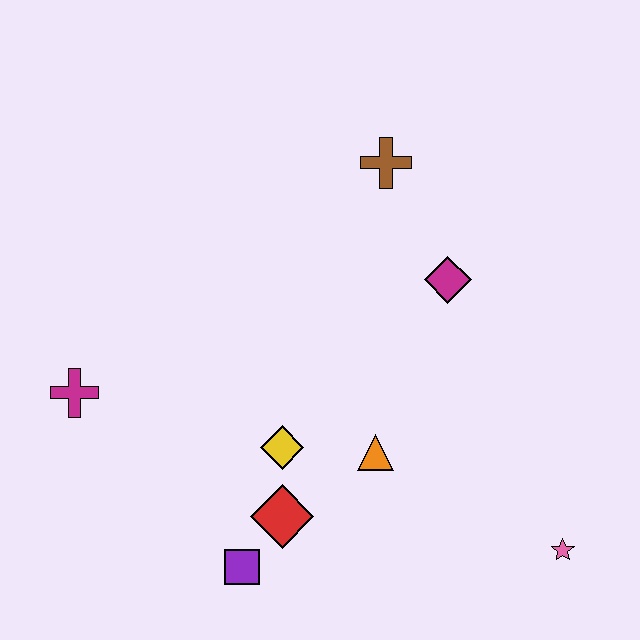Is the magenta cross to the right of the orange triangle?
No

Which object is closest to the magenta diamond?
The brown cross is closest to the magenta diamond.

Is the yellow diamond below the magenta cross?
Yes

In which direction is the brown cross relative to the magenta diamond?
The brown cross is above the magenta diamond.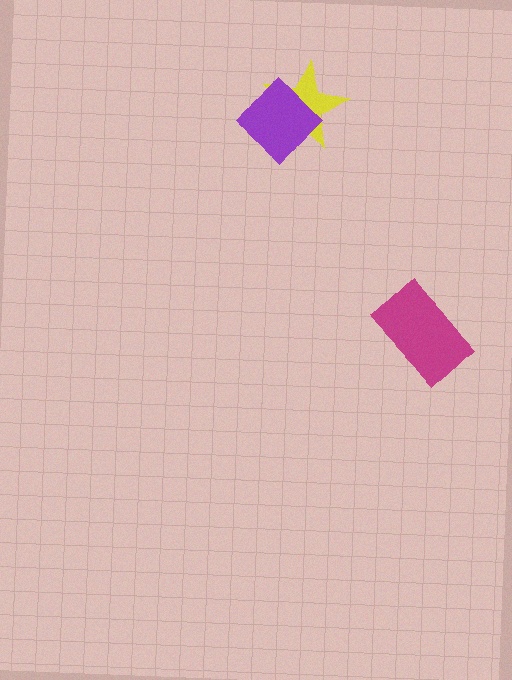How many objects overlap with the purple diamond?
1 object overlaps with the purple diamond.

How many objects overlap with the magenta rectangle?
0 objects overlap with the magenta rectangle.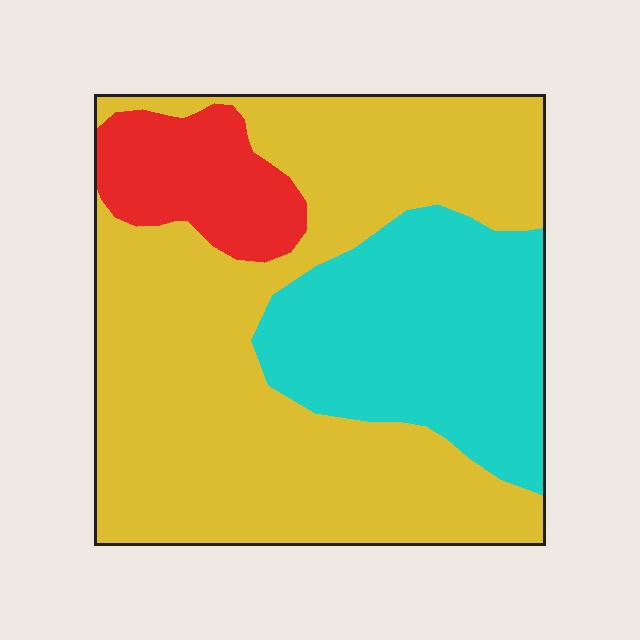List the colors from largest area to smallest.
From largest to smallest: yellow, cyan, red.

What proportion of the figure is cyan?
Cyan takes up about one quarter (1/4) of the figure.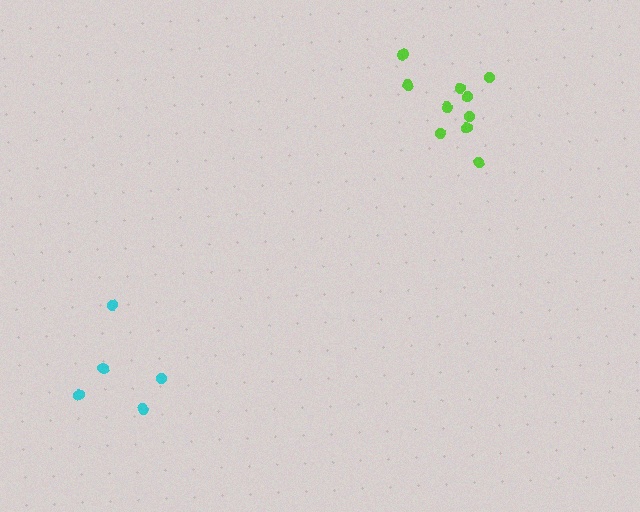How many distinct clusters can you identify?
There are 2 distinct clusters.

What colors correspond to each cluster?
The clusters are colored: cyan, lime.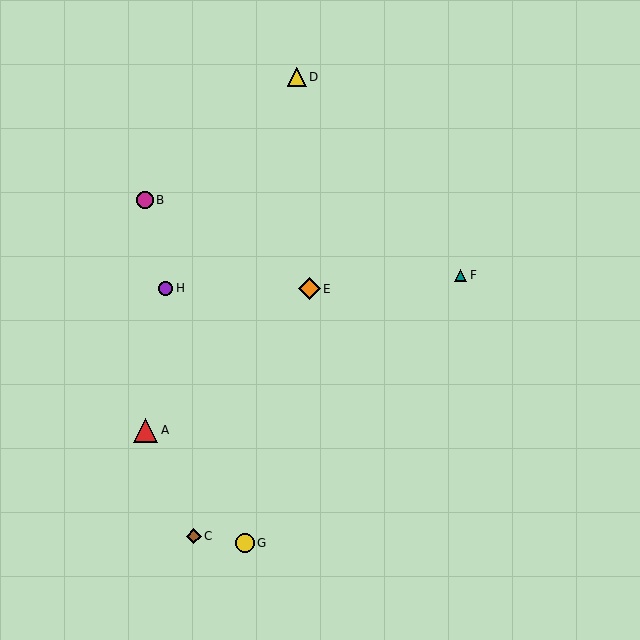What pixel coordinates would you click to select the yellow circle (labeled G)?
Click at (245, 543) to select the yellow circle G.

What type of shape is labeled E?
Shape E is an orange diamond.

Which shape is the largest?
The red triangle (labeled A) is the largest.